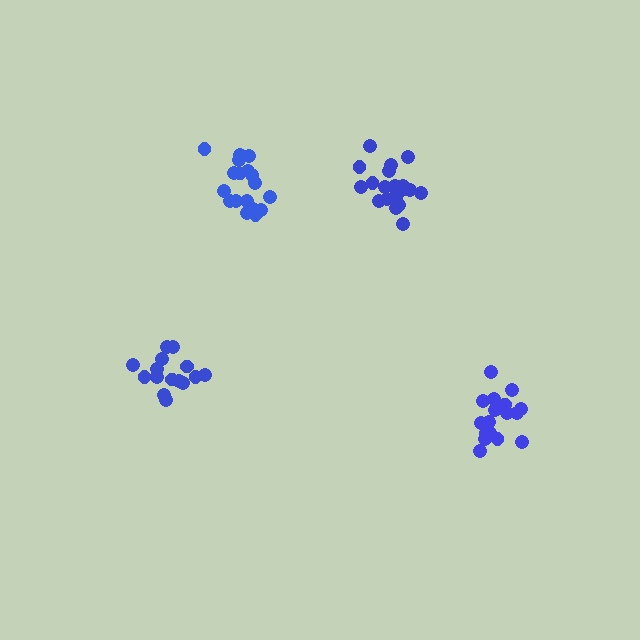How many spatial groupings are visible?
There are 4 spatial groupings.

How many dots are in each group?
Group 1: 20 dots, Group 2: 18 dots, Group 3: 18 dots, Group 4: 15 dots (71 total).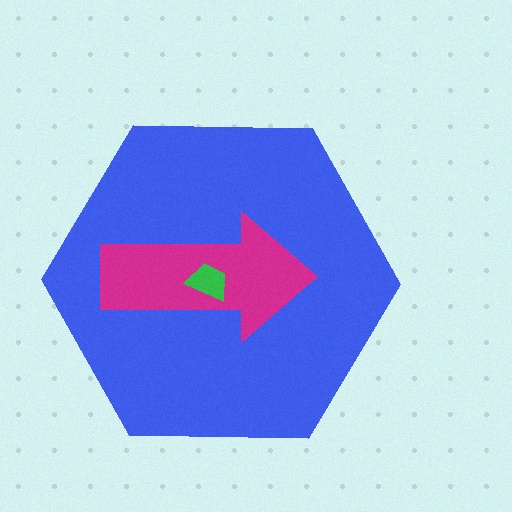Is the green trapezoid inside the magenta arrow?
Yes.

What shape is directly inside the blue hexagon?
The magenta arrow.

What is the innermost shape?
The green trapezoid.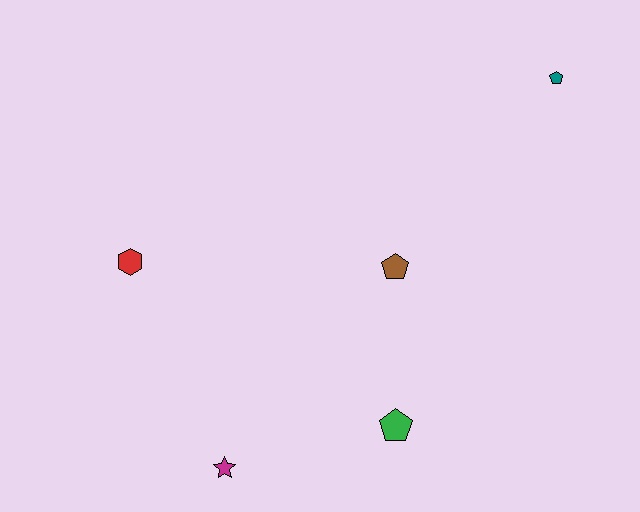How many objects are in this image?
There are 5 objects.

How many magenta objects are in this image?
There is 1 magenta object.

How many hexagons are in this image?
There is 1 hexagon.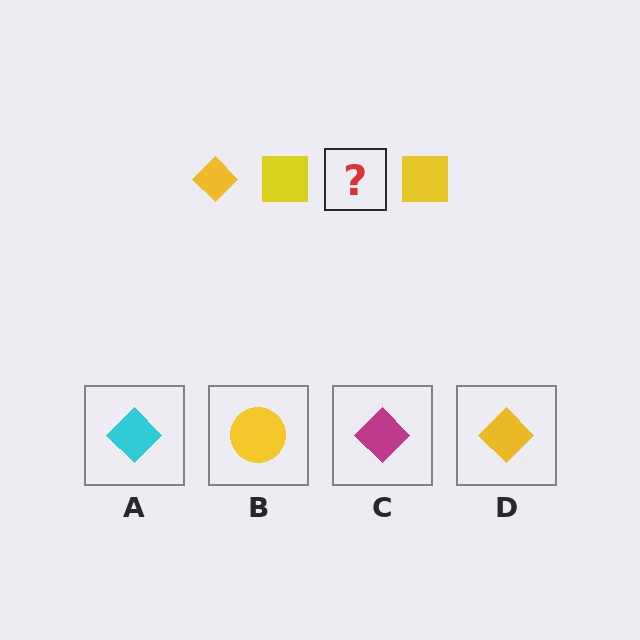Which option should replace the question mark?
Option D.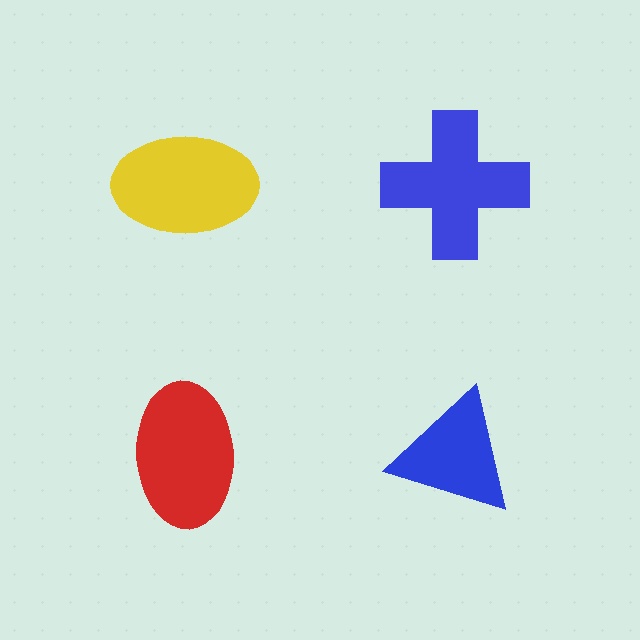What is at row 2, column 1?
A red ellipse.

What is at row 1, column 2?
A blue cross.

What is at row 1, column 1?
A yellow ellipse.